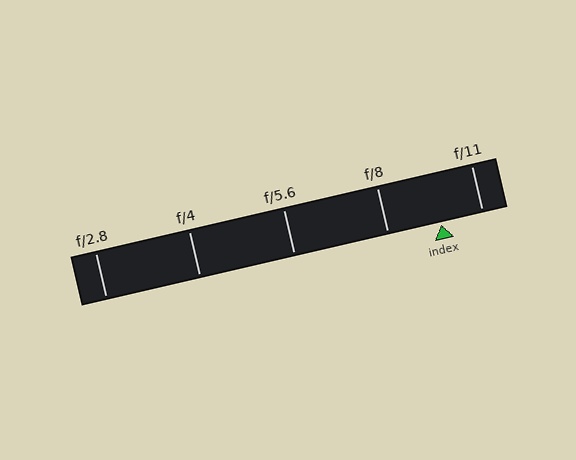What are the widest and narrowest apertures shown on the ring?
The widest aperture shown is f/2.8 and the narrowest is f/11.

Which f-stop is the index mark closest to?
The index mark is closest to f/11.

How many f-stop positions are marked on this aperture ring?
There are 5 f-stop positions marked.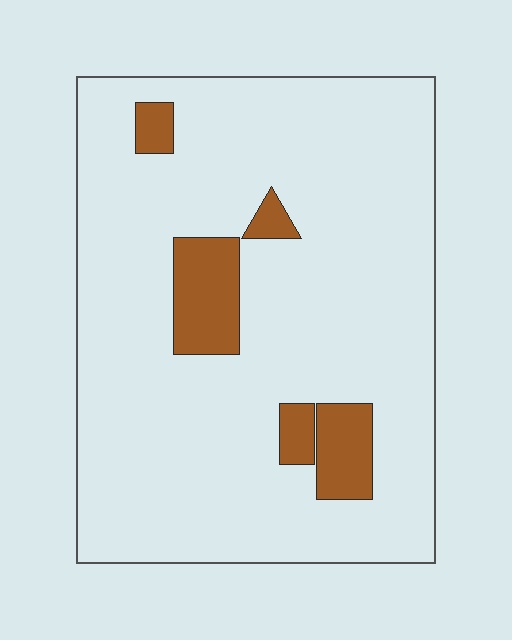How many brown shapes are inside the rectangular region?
5.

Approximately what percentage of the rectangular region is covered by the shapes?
Approximately 10%.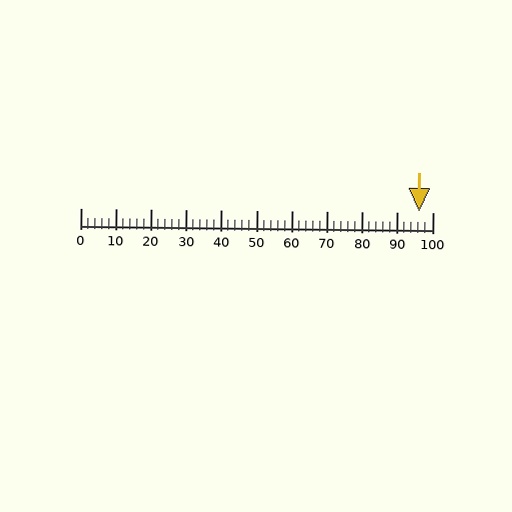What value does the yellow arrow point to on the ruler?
The yellow arrow points to approximately 96.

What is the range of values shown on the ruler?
The ruler shows values from 0 to 100.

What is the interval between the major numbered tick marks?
The major tick marks are spaced 10 units apart.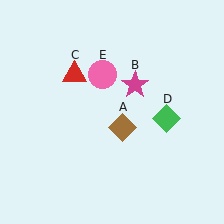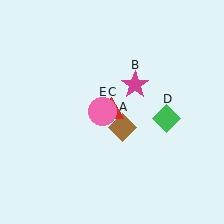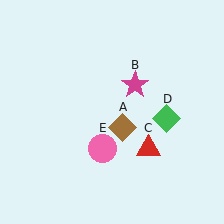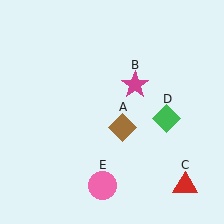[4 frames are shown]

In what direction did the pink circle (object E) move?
The pink circle (object E) moved down.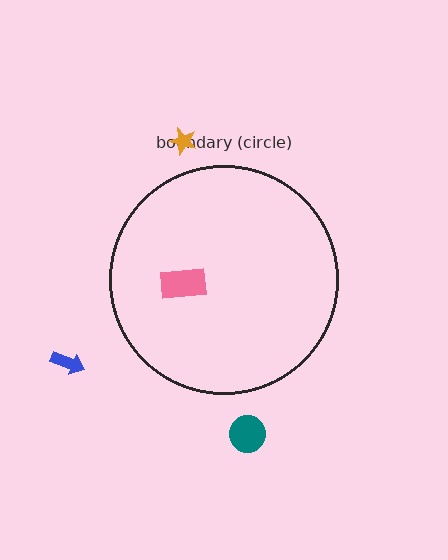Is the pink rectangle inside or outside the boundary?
Inside.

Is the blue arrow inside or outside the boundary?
Outside.